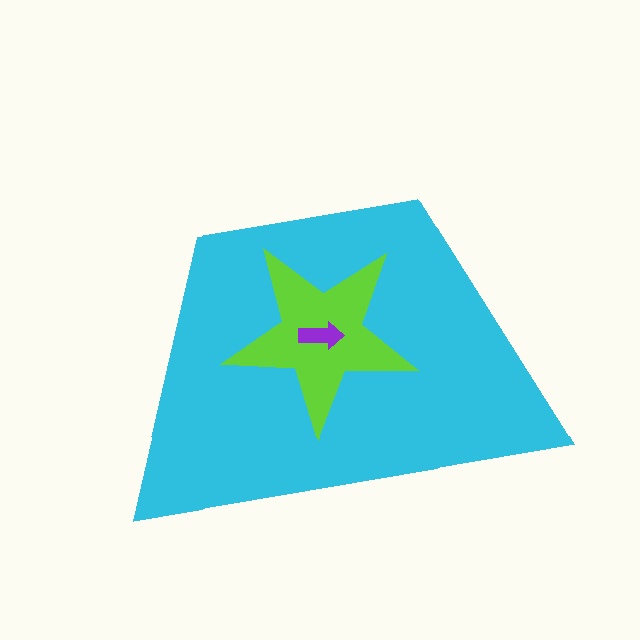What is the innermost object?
The purple arrow.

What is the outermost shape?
The cyan trapezoid.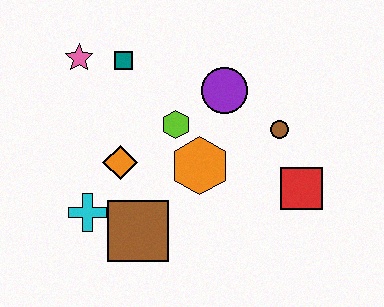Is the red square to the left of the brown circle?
No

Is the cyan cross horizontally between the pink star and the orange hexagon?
Yes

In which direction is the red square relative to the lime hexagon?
The red square is to the right of the lime hexagon.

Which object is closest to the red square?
The brown circle is closest to the red square.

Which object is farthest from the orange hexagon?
The pink star is farthest from the orange hexagon.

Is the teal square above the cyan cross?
Yes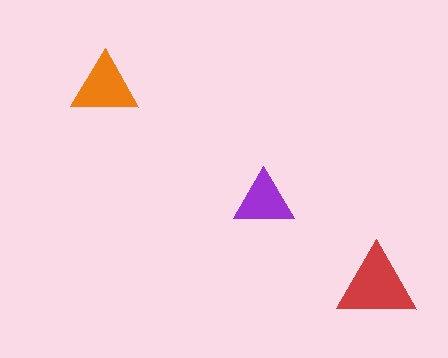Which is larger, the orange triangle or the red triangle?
The red one.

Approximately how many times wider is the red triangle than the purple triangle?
About 1.5 times wider.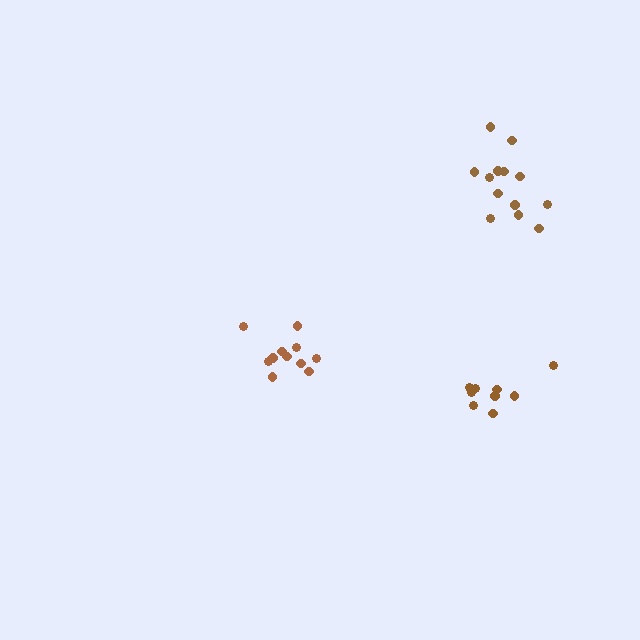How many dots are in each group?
Group 1: 13 dots, Group 2: 11 dots, Group 3: 9 dots (33 total).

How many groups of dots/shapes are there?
There are 3 groups.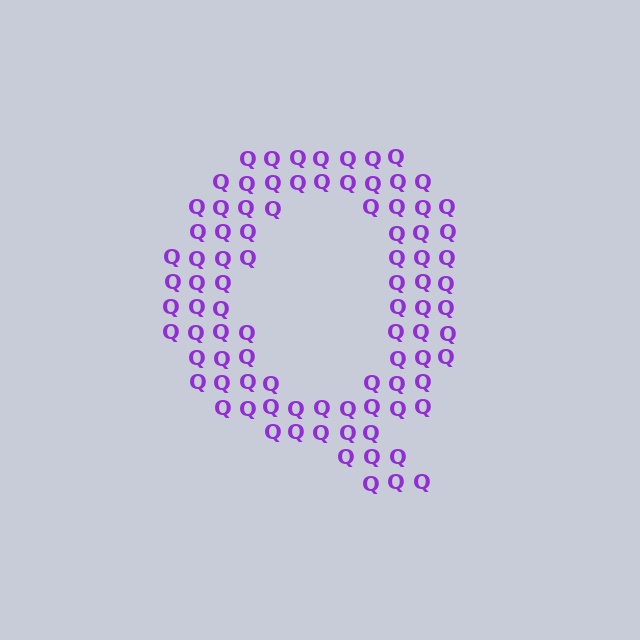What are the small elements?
The small elements are letter Q's.